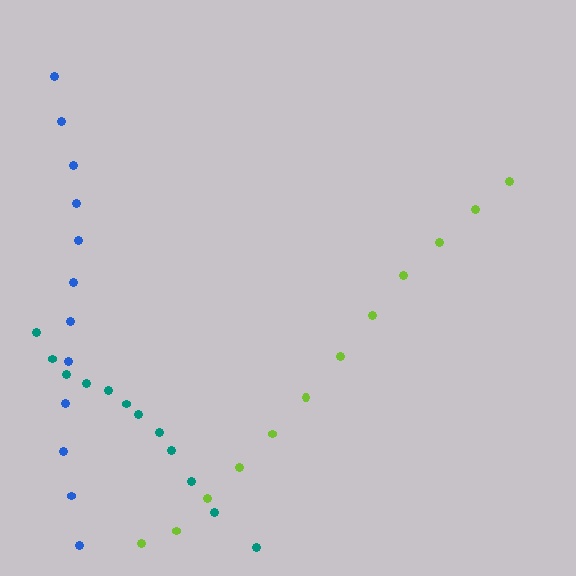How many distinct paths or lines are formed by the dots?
There are 3 distinct paths.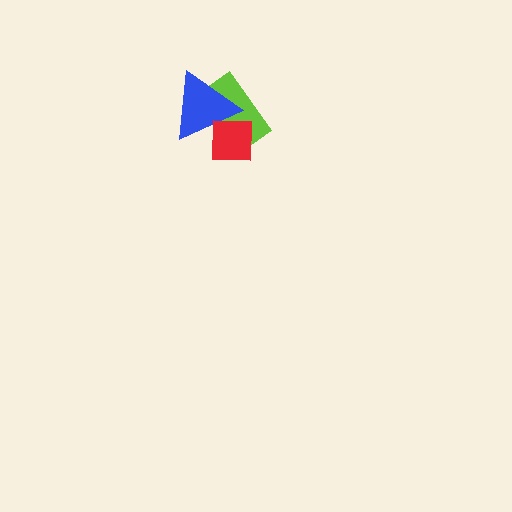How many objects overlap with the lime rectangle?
2 objects overlap with the lime rectangle.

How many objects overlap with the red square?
2 objects overlap with the red square.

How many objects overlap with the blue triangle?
2 objects overlap with the blue triangle.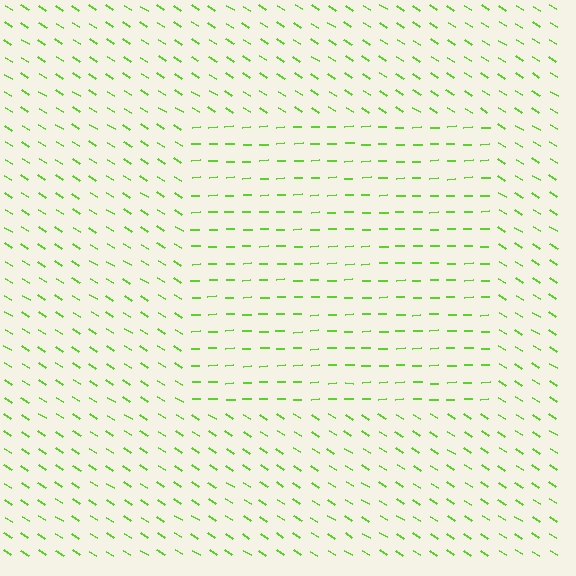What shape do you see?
I see a rectangle.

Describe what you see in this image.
The image is filled with small lime line segments. A rectangle region in the image has lines oriented differently from the surrounding lines, creating a visible texture boundary.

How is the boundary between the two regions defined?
The boundary is defined purely by a change in line orientation (approximately 35 degrees difference). All lines are the same color and thickness.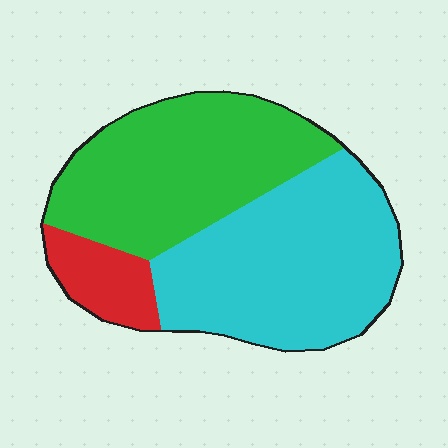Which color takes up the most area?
Cyan, at roughly 45%.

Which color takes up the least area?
Red, at roughly 10%.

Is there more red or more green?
Green.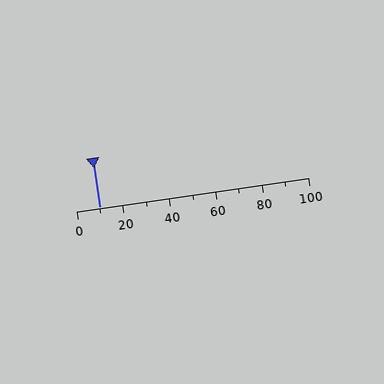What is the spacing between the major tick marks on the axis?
The major ticks are spaced 20 apart.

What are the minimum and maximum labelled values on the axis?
The axis runs from 0 to 100.